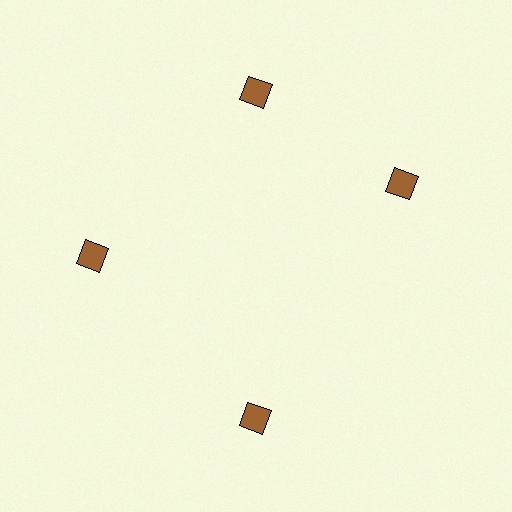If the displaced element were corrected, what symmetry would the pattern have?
It would have 4-fold rotational symmetry — the pattern would map onto itself every 90 degrees.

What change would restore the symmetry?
The symmetry would be restored by rotating it back into even spacing with its neighbors so that all 4 squares sit at equal angles and equal distance from the center.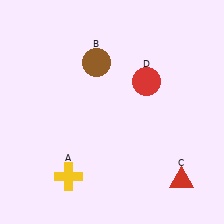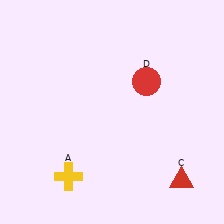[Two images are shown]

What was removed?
The brown circle (B) was removed in Image 2.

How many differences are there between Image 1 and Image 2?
There is 1 difference between the two images.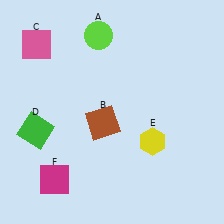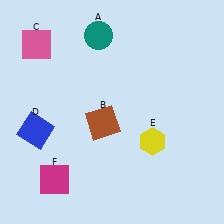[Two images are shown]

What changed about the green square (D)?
In Image 1, D is green. In Image 2, it changed to blue.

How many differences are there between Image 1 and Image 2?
There are 2 differences between the two images.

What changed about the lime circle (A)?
In Image 1, A is lime. In Image 2, it changed to teal.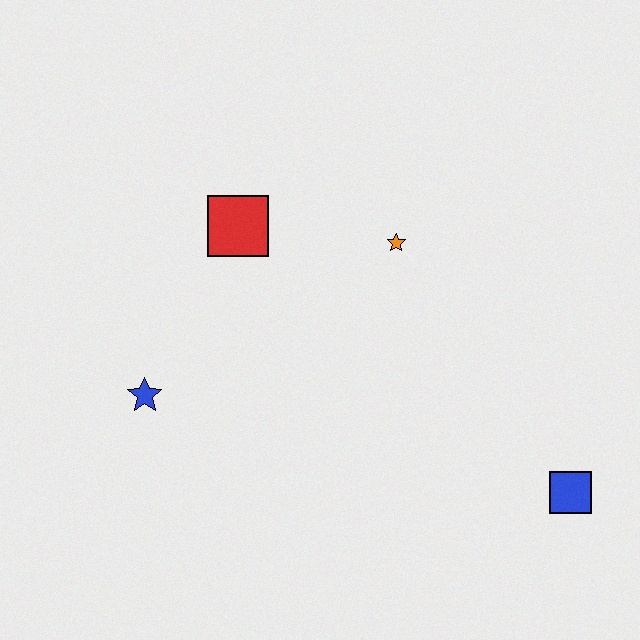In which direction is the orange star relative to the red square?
The orange star is to the right of the red square.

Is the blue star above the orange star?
No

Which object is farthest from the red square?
The blue square is farthest from the red square.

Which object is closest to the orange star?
The red square is closest to the orange star.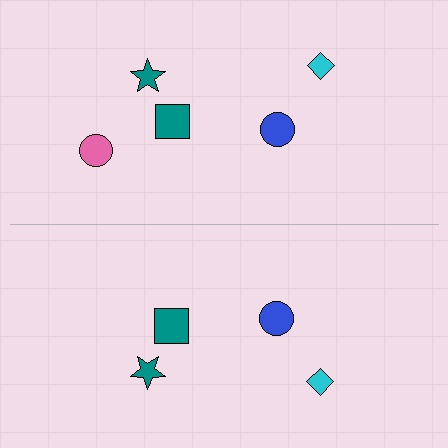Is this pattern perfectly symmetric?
No, the pattern is not perfectly symmetric. A pink circle is missing from the bottom side.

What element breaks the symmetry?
A pink circle is missing from the bottom side.